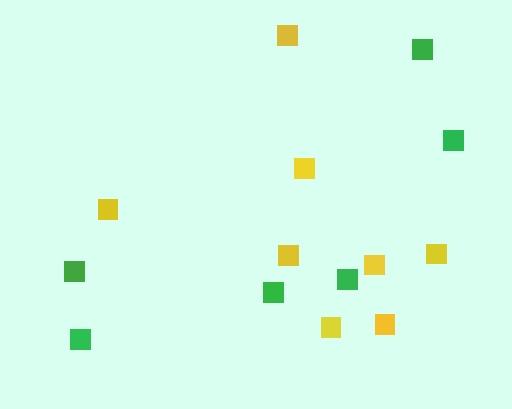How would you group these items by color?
There are 2 groups: one group of yellow squares (8) and one group of green squares (6).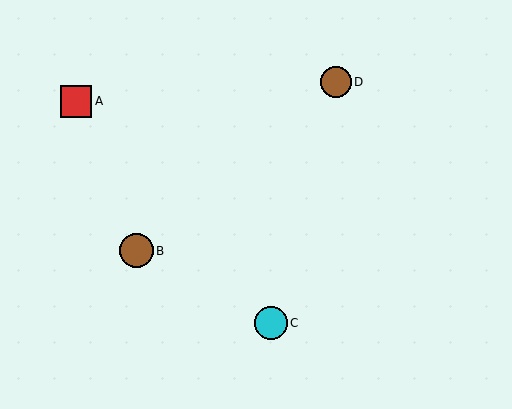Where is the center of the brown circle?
The center of the brown circle is at (336, 82).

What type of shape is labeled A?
Shape A is a red square.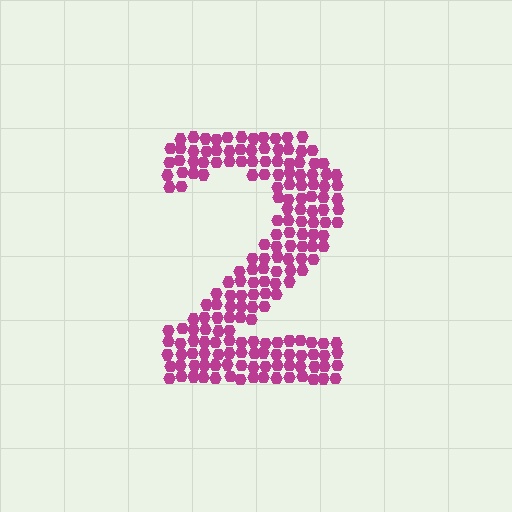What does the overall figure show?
The overall figure shows the digit 2.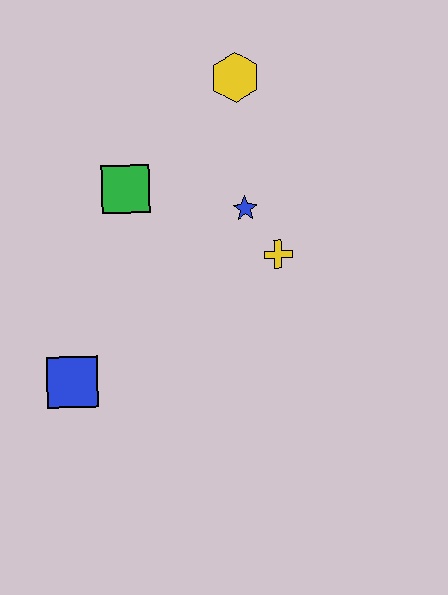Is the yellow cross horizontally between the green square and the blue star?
No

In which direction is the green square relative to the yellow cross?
The green square is to the left of the yellow cross.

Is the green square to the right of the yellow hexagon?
No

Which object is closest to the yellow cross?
The blue star is closest to the yellow cross.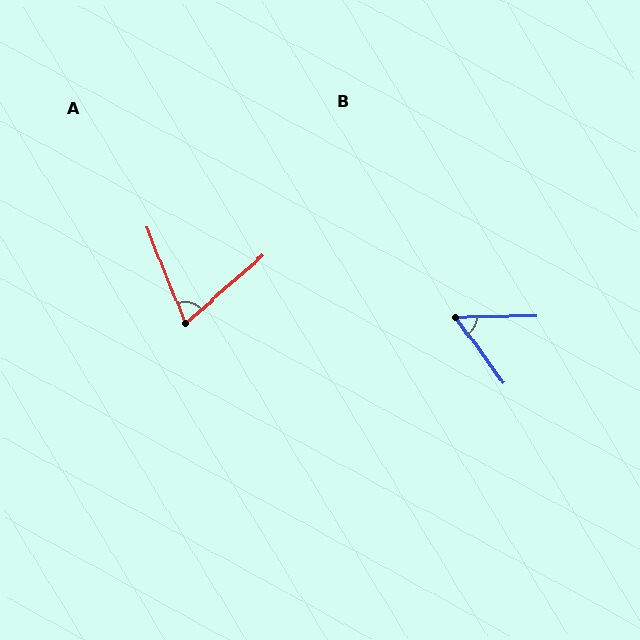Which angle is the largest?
A, at approximately 70 degrees.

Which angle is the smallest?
B, at approximately 55 degrees.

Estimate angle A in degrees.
Approximately 70 degrees.